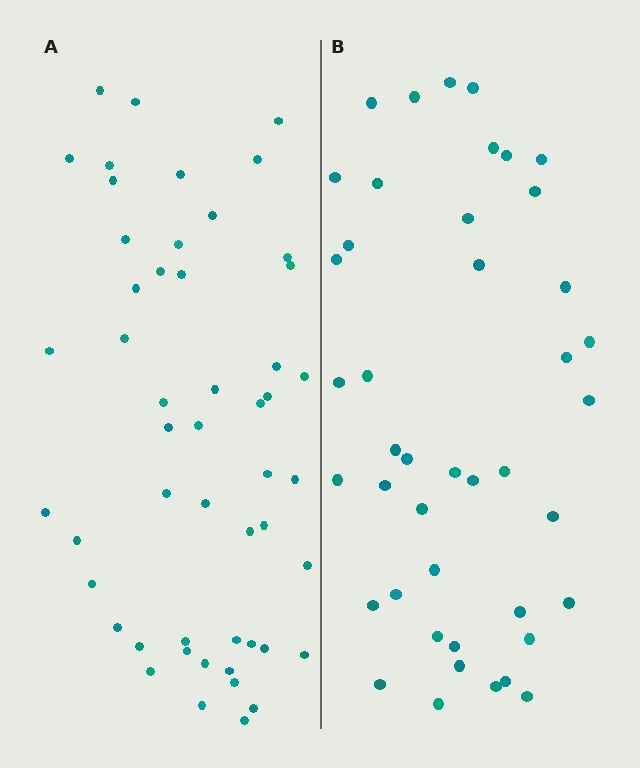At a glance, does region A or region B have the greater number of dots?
Region A (the left region) has more dots.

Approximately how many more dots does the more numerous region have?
Region A has roughly 8 or so more dots than region B.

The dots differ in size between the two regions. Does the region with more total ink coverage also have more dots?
No. Region B has more total ink coverage because its dots are larger, but region A actually contains more individual dots. Total area can be misleading — the number of items is what matters here.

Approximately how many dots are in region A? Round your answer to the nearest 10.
About 50 dots. (The exact count is 51, which rounds to 50.)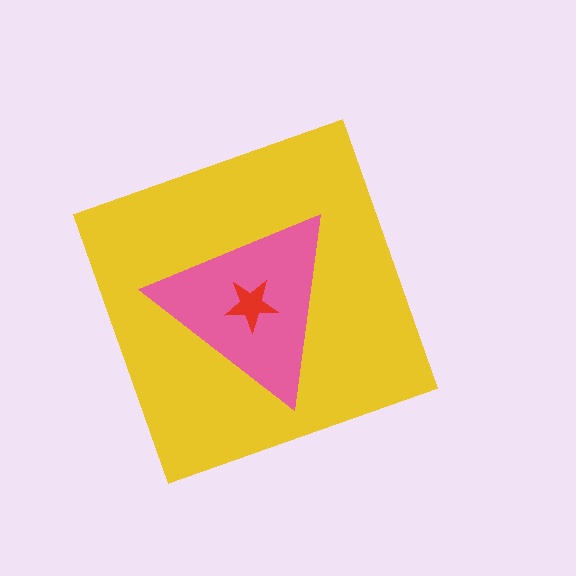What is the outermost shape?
The yellow diamond.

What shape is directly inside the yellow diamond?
The pink triangle.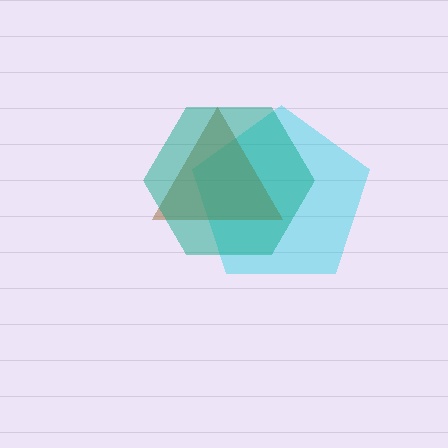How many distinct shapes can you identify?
There are 3 distinct shapes: a cyan pentagon, a brown triangle, a teal hexagon.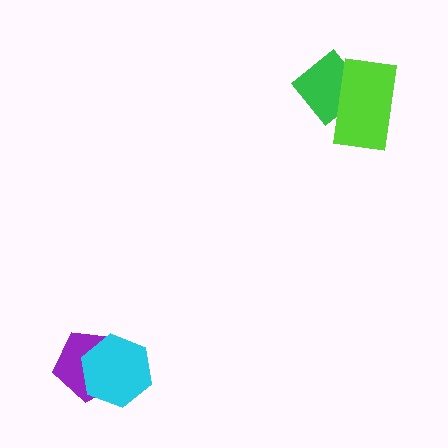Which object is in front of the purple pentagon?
The cyan hexagon is in front of the purple pentagon.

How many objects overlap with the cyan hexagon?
1 object overlaps with the cyan hexagon.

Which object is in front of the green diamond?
The lime rectangle is in front of the green diamond.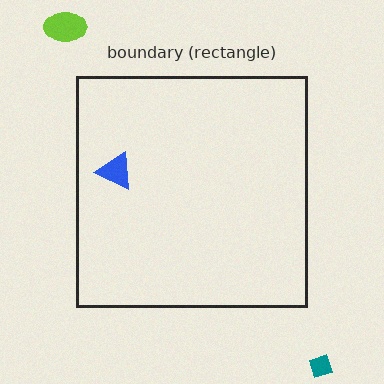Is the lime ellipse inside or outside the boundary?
Outside.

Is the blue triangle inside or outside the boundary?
Inside.